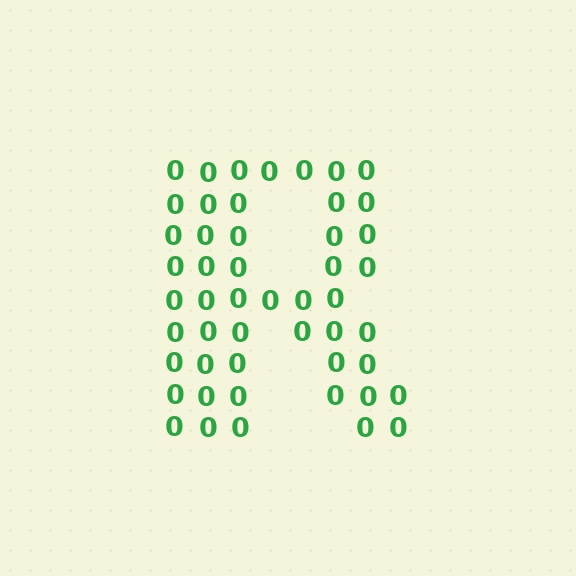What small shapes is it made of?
It is made of small digit 0's.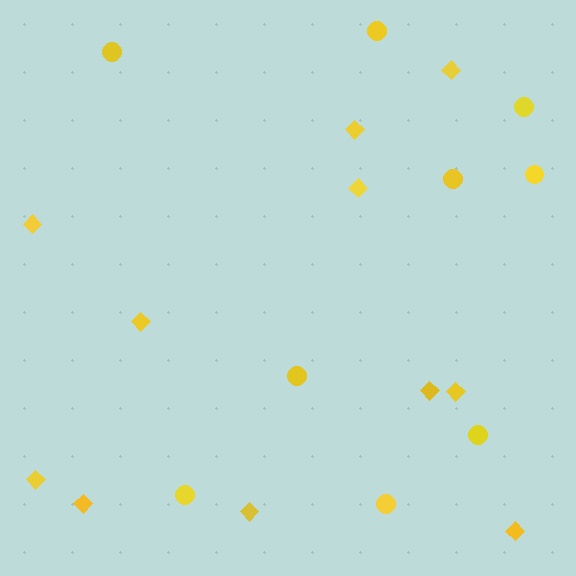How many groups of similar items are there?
There are 2 groups: one group of circles (9) and one group of diamonds (11).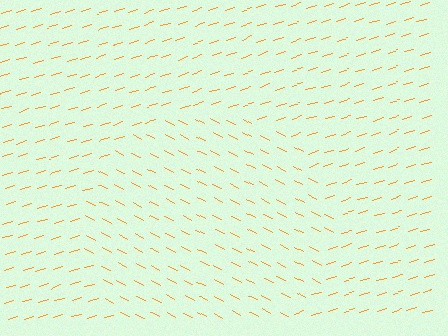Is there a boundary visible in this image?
Yes, there is a texture boundary formed by a change in line orientation.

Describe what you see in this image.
The image is filled with small orange line segments. A circle region in the image has lines oriented differently from the surrounding lines, creating a visible texture boundary.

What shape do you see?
I see a circle.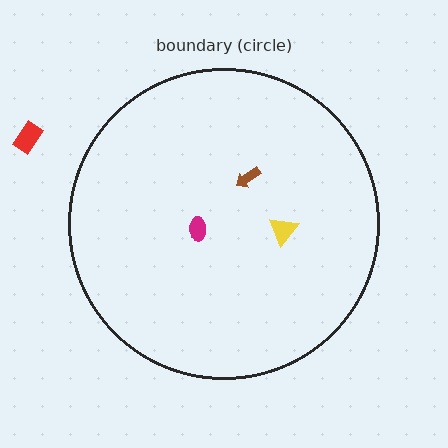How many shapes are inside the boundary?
3 inside, 1 outside.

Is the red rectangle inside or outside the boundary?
Outside.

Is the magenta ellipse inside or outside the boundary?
Inside.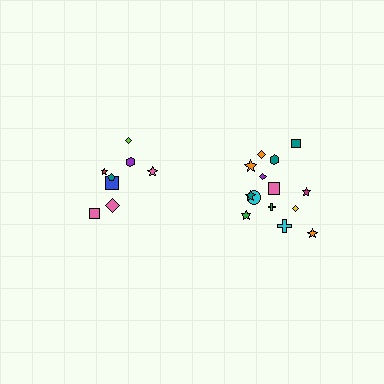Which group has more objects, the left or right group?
The right group.